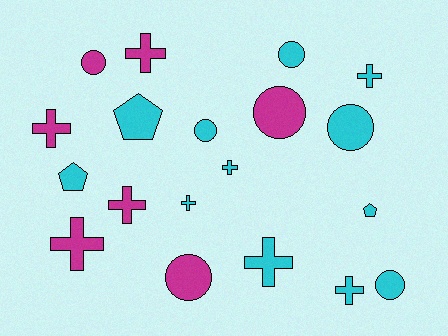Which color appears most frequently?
Cyan, with 12 objects.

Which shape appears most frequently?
Cross, with 9 objects.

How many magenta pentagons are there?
There are no magenta pentagons.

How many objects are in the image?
There are 19 objects.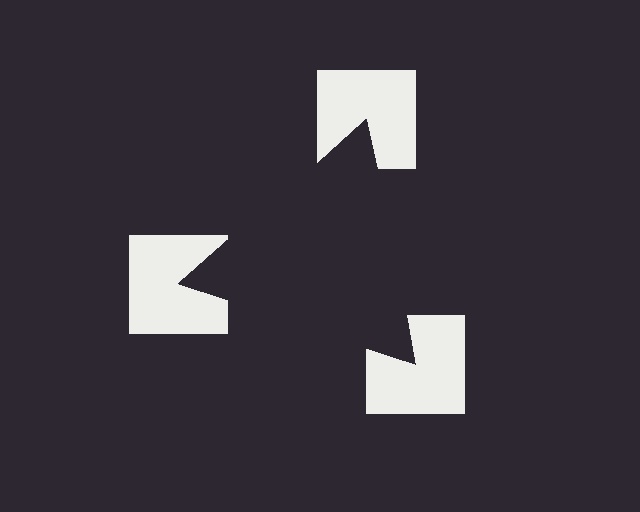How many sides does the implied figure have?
3 sides.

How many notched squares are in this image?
There are 3 — one at each vertex of the illusory triangle.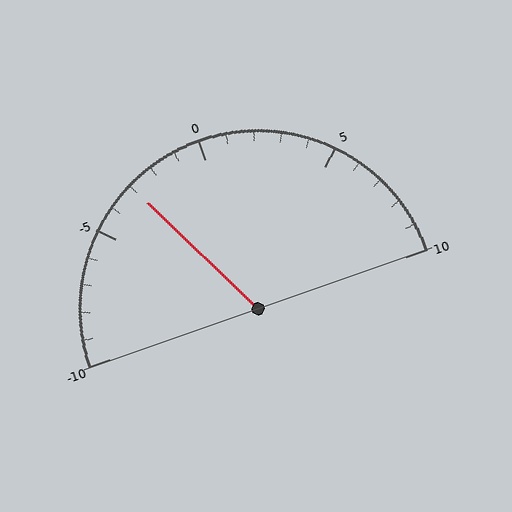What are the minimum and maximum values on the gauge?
The gauge ranges from -10 to 10.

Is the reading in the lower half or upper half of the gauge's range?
The reading is in the lower half of the range (-10 to 10).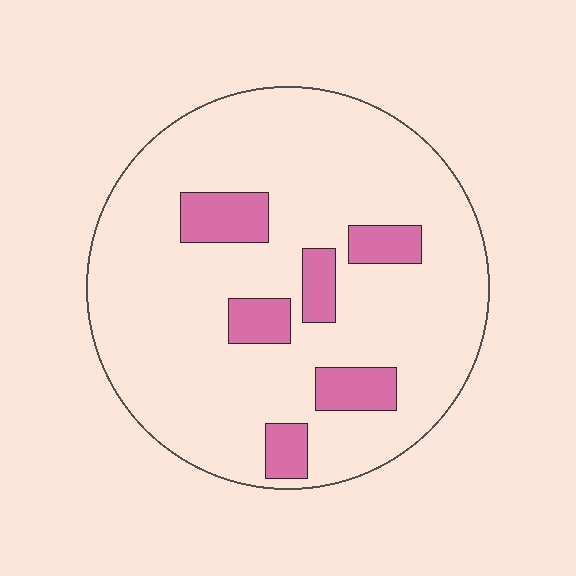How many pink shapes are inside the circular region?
6.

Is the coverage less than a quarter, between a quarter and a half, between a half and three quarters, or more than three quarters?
Less than a quarter.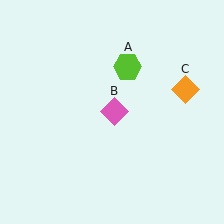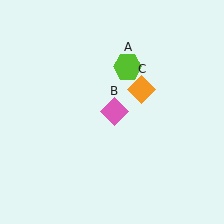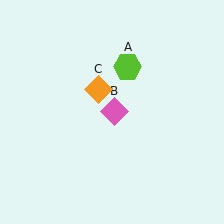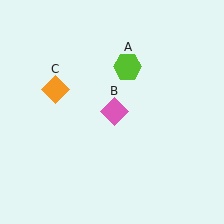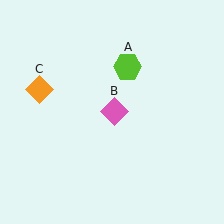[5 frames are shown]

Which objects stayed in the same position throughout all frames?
Lime hexagon (object A) and pink diamond (object B) remained stationary.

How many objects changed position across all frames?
1 object changed position: orange diamond (object C).